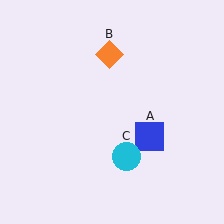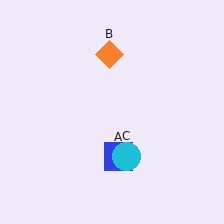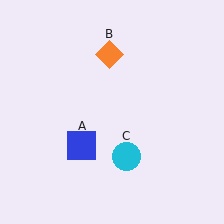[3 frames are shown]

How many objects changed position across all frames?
1 object changed position: blue square (object A).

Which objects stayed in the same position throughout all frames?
Orange diamond (object B) and cyan circle (object C) remained stationary.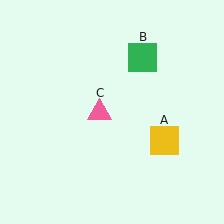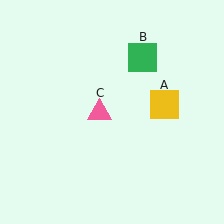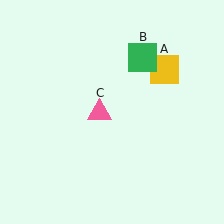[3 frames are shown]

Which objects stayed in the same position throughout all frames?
Green square (object B) and pink triangle (object C) remained stationary.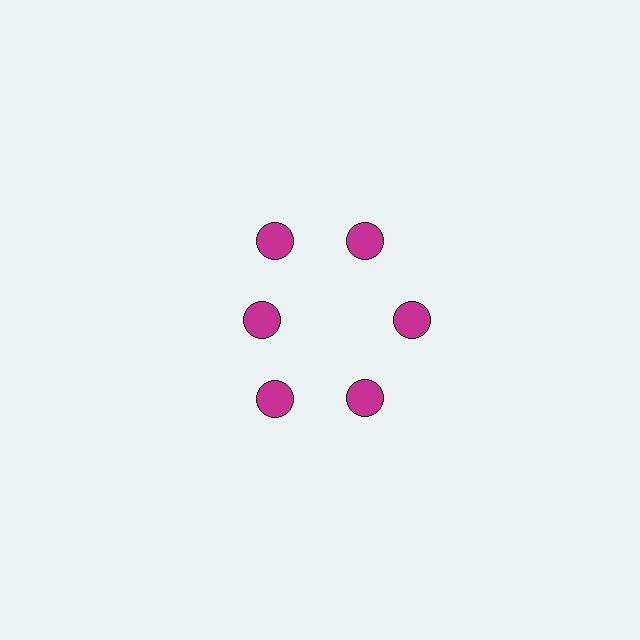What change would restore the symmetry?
The symmetry would be restored by moving it outward, back onto the ring so that all 6 circles sit at equal angles and equal distance from the center.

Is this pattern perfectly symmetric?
No. The 6 magenta circles are arranged in a ring, but one element near the 9 o'clock position is pulled inward toward the center, breaking the 6-fold rotational symmetry.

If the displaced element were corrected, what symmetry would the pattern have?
It would have 6-fold rotational symmetry — the pattern would map onto itself every 60 degrees.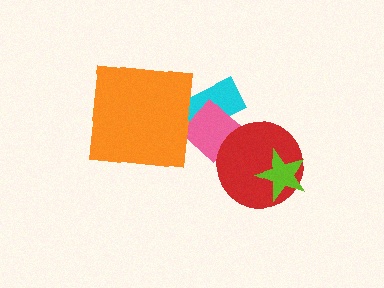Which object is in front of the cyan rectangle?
The pink diamond is in front of the cyan rectangle.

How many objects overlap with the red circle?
2 objects overlap with the red circle.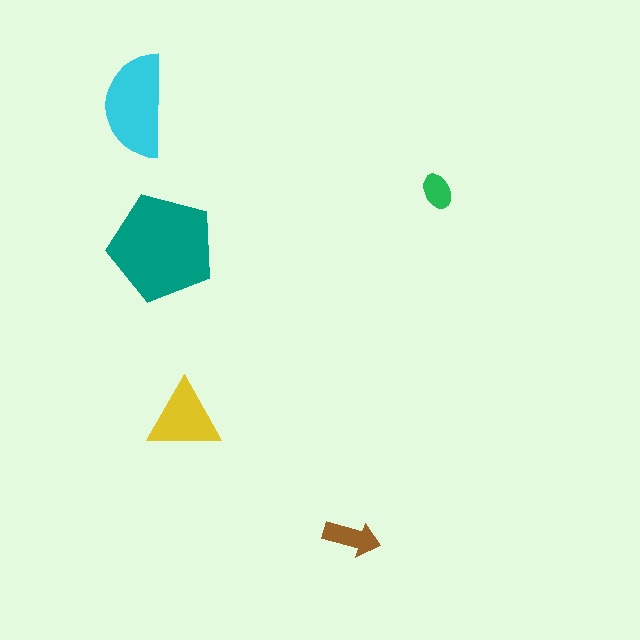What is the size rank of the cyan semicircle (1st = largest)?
2nd.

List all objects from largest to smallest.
The teal pentagon, the cyan semicircle, the yellow triangle, the brown arrow, the green ellipse.